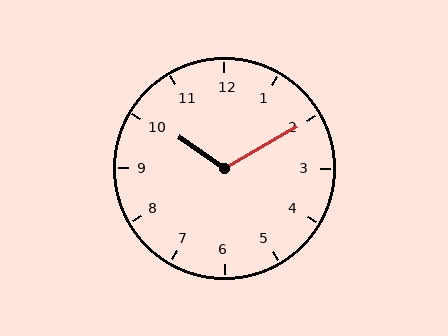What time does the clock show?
10:10.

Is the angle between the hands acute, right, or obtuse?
It is obtuse.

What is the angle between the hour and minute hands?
Approximately 115 degrees.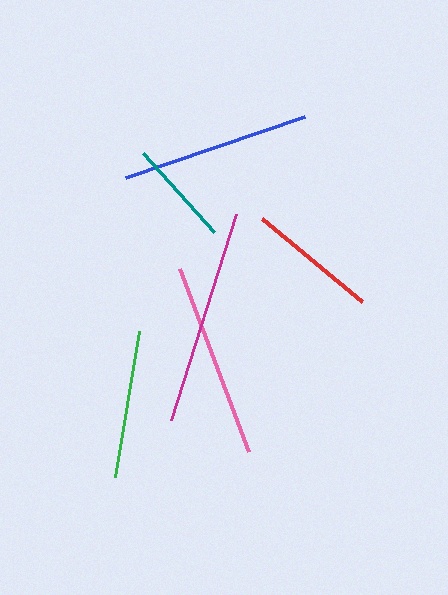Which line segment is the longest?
The magenta line is the longest at approximately 216 pixels.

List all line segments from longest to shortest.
From longest to shortest: magenta, pink, blue, green, red, teal.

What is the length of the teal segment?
The teal segment is approximately 106 pixels long.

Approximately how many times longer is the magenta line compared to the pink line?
The magenta line is approximately 1.1 times the length of the pink line.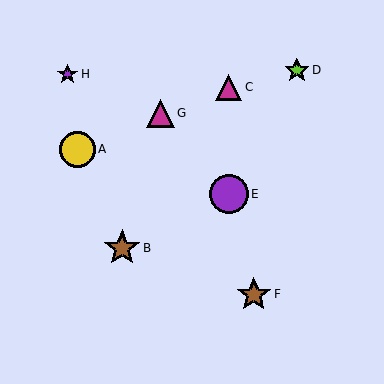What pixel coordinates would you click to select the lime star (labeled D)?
Click at (297, 70) to select the lime star D.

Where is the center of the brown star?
The center of the brown star is at (122, 248).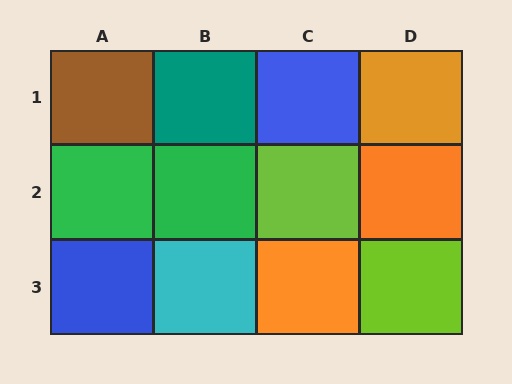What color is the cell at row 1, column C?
Blue.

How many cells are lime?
2 cells are lime.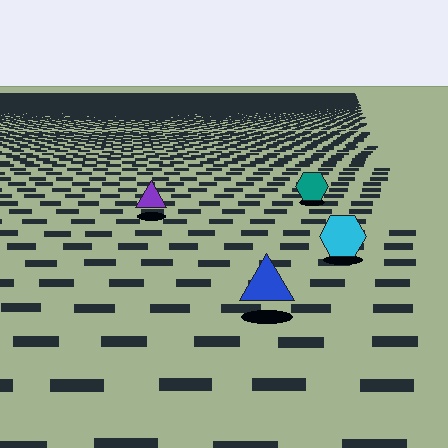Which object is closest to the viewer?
The blue triangle is closest. The texture marks near it are larger and more spread out.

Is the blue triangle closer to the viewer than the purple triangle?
Yes. The blue triangle is closer — you can tell from the texture gradient: the ground texture is coarser near it.